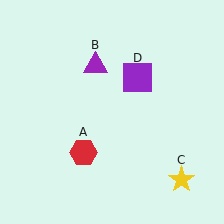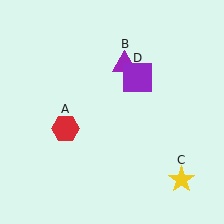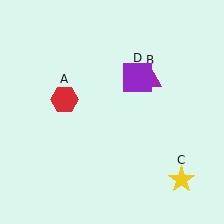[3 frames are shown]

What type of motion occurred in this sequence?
The red hexagon (object A), purple triangle (object B) rotated clockwise around the center of the scene.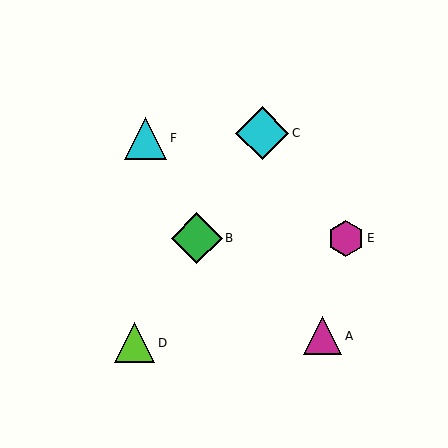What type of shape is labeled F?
Shape F is a cyan triangle.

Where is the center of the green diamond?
The center of the green diamond is at (197, 238).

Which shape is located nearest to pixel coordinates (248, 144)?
The cyan diamond (labeled C) at (262, 133) is nearest to that location.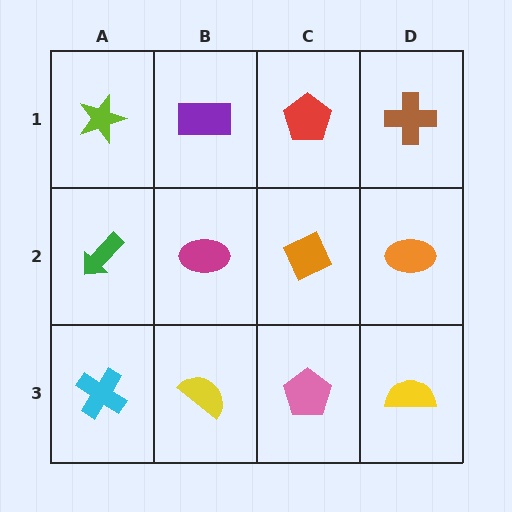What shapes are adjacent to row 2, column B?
A purple rectangle (row 1, column B), a yellow semicircle (row 3, column B), a green arrow (row 2, column A), an orange diamond (row 2, column C).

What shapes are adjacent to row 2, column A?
A lime star (row 1, column A), a cyan cross (row 3, column A), a magenta ellipse (row 2, column B).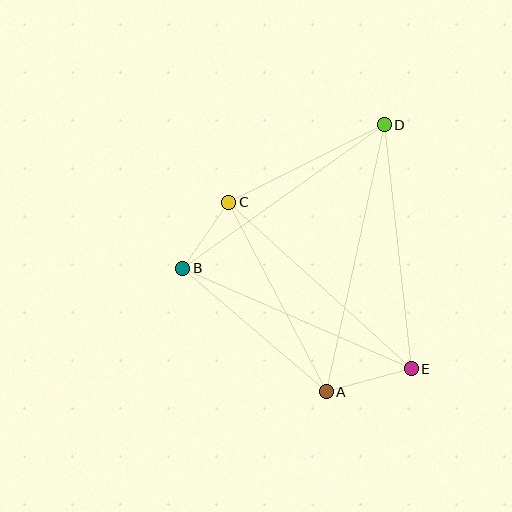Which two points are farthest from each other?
Points A and D are farthest from each other.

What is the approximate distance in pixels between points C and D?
The distance between C and D is approximately 174 pixels.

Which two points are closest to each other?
Points B and C are closest to each other.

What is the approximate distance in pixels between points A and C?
The distance between A and C is approximately 213 pixels.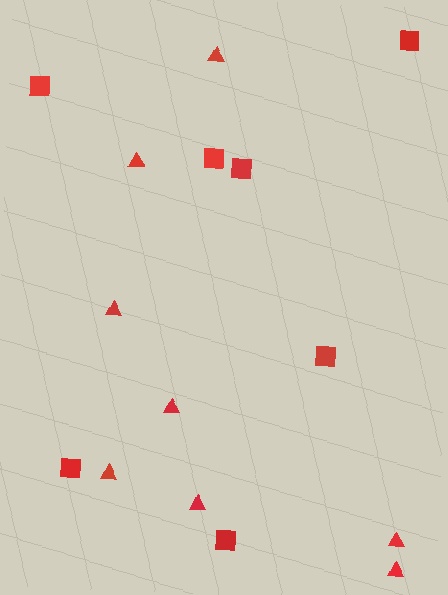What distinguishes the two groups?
There are 2 groups: one group of triangles (8) and one group of squares (7).